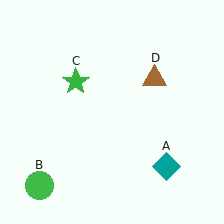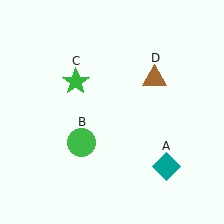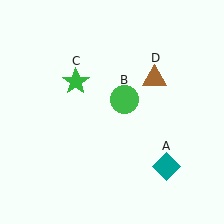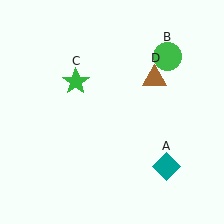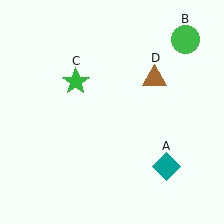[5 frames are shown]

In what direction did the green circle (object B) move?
The green circle (object B) moved up and to the right.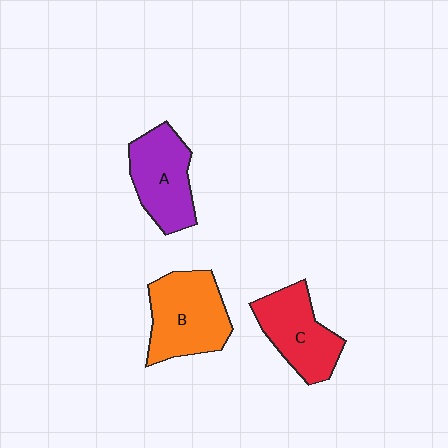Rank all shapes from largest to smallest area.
From largest to smallest: B (orange), A (purple), C (red).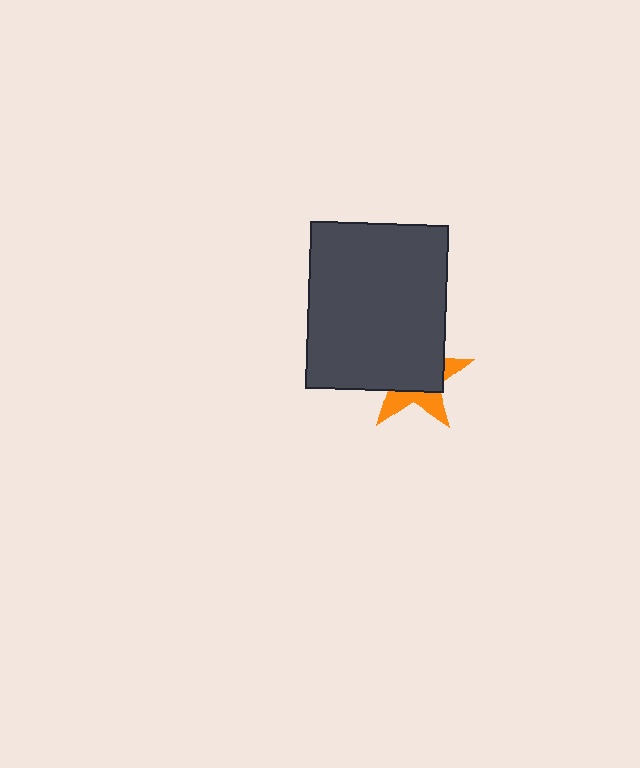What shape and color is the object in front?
The object in front is a dark gray rectangle.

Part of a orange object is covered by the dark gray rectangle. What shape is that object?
It is a star.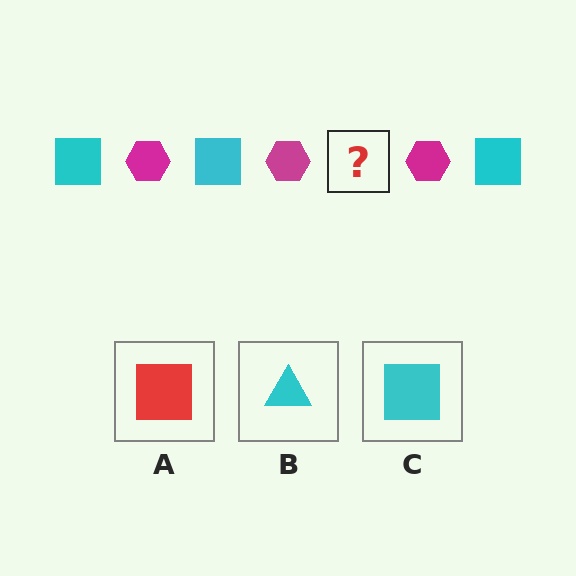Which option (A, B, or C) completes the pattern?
C.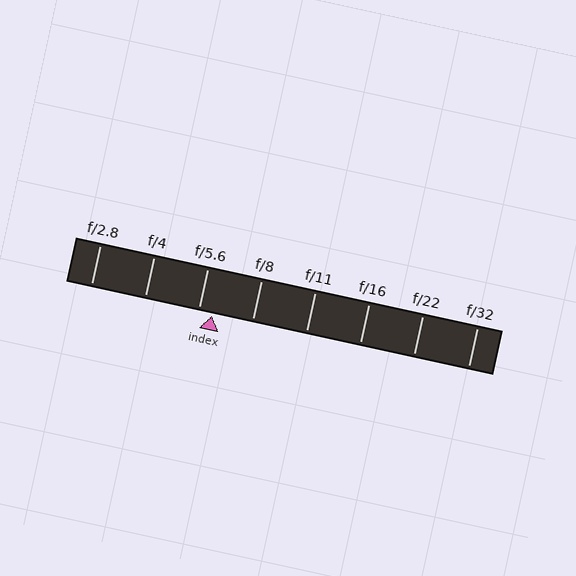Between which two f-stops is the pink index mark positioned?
The index mark is between f/5.6 and f/8.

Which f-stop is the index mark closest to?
The index mark is closest to f/5.6.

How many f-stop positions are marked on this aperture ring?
There are 8 f-stop positions marked.